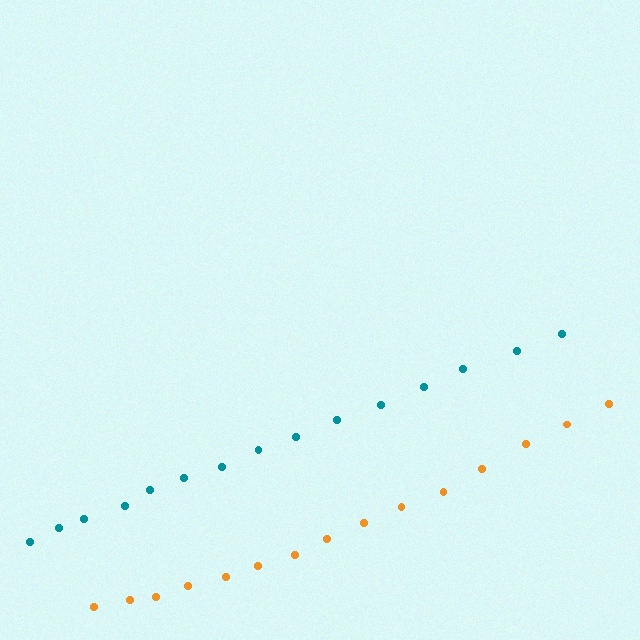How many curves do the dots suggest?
There are 2 distinct paths.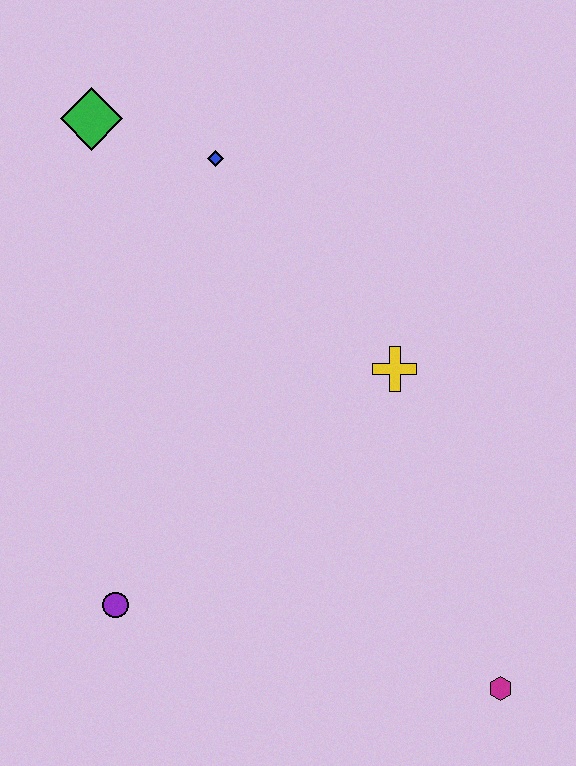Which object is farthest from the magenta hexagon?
The green diamond is farthest from the magenta hexagon.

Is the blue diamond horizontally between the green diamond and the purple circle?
No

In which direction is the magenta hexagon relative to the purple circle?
The magenta hexagon is to the right of the purple circle.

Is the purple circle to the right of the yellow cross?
No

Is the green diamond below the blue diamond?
No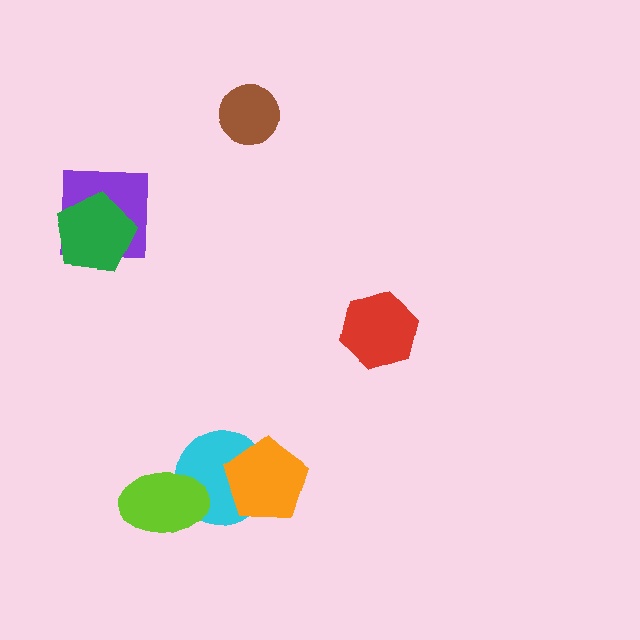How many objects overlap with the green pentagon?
1 object overlaps with the green pentagon.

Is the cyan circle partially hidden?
Yes, it is partially covered by another shape.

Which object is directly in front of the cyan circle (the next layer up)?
The lime ellipse is directly in front of the cyan circle.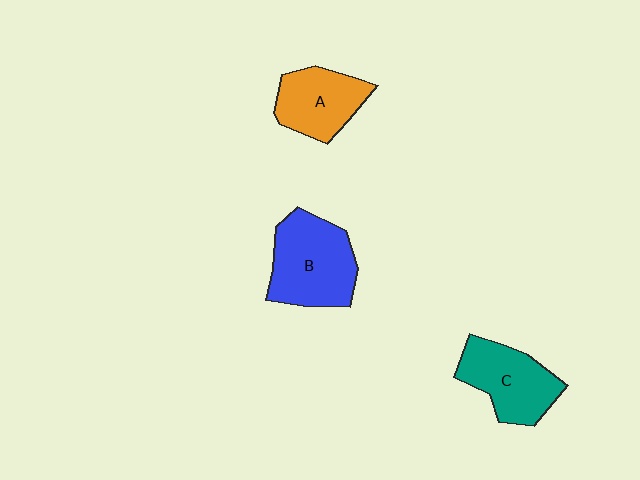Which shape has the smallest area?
Shape A (orange).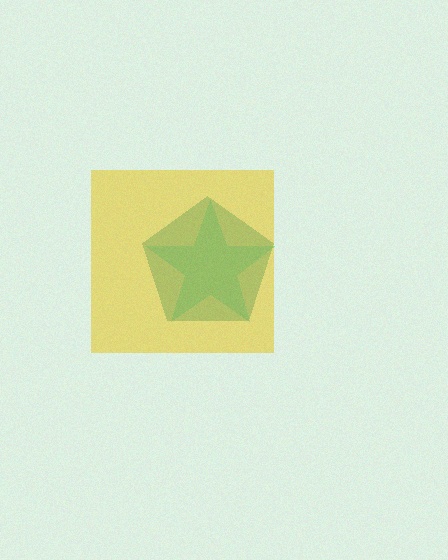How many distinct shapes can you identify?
There are 3 distinct shapes: a cyan star, a teal pentagon, a yellow square.